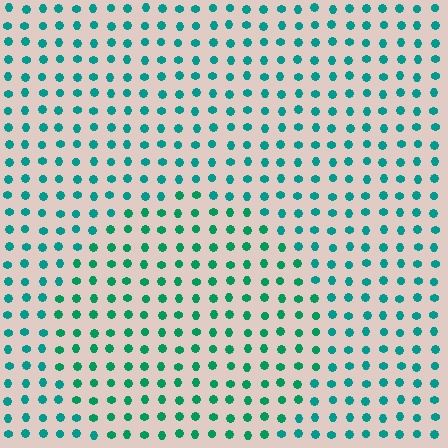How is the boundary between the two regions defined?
The boundary is defined purely by a slight shift in hue (about 20 degrees). Spacing, size, and orientation are identical on both sides.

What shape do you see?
I see a circle.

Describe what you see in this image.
The image is filled with small teal elements in a uniform arrangement. A circle-shaped region is visible where the elements are tinted to a slightly different hue, forming a subtle color boundary.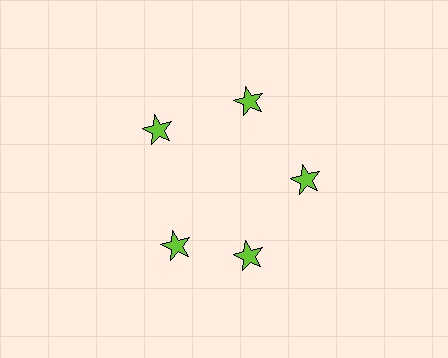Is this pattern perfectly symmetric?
No. The 5 lime stars are arranged in a ring, but one element near the 8 o'clock position is rotated out of alignment along the ring, breaking the 5-fold rotational symmetry.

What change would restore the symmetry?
The symmetry would be restored by rotating it back into even spacing with its neighbors so that all 5 stars sit at equal angles and equal distance from the center.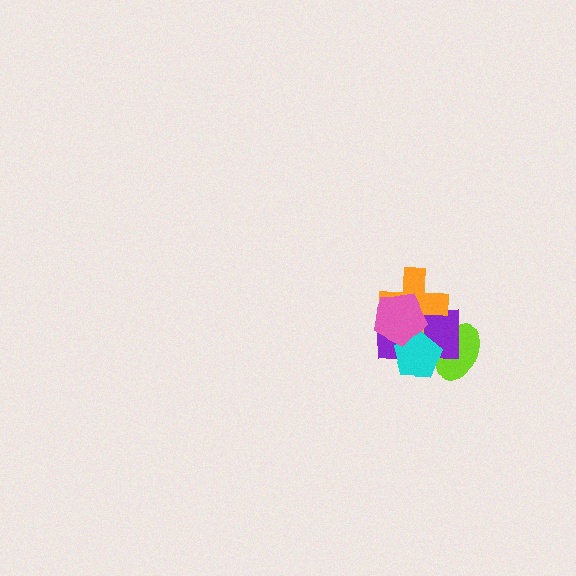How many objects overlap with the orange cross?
3 objects overlap with the orange cross.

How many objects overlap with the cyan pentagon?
4 objects overlap with the cyan pentagon.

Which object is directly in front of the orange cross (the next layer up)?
The cyan pentagon is directly in front of the orange cross.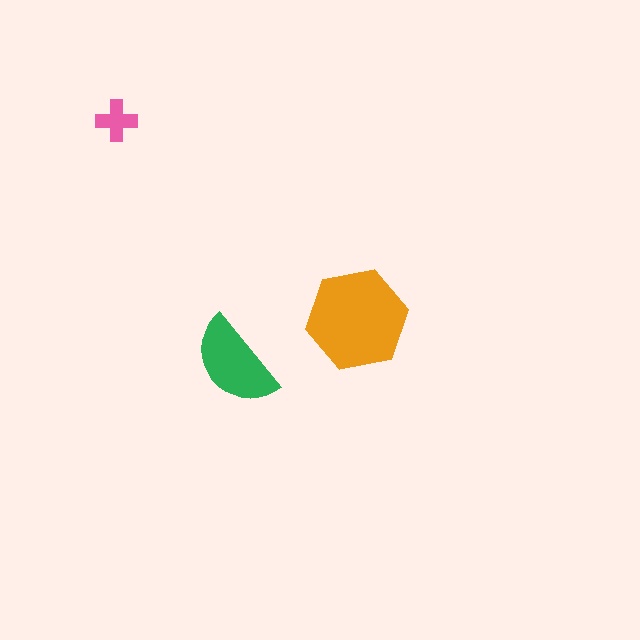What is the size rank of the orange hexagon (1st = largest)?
1st.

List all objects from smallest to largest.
The pink cross, the green semicircle, the orange hexagon.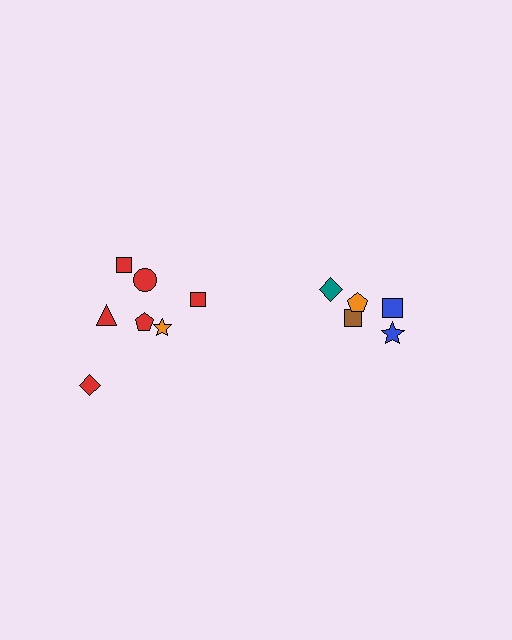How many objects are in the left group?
There are 7 objects.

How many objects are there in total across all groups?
There are 12 objects.